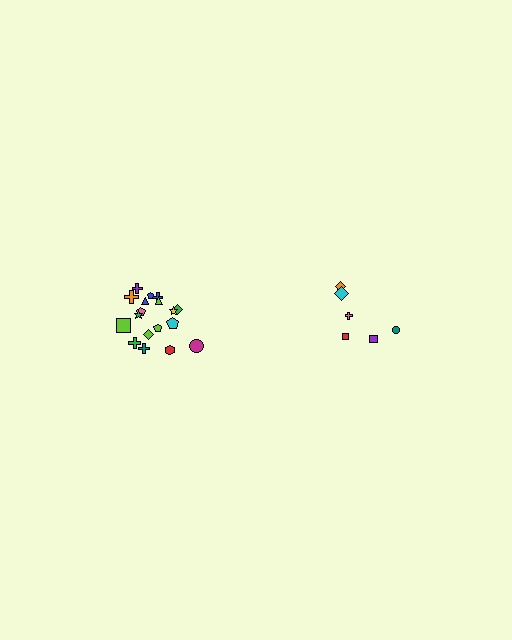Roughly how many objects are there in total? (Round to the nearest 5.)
Roughly 25 objects in total.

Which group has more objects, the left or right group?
The left group.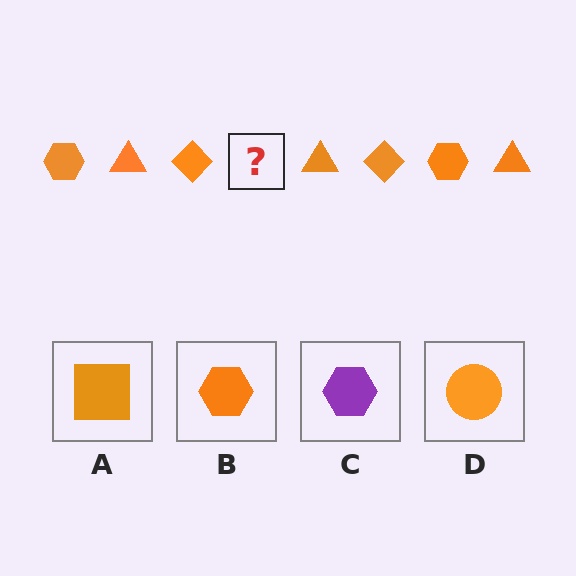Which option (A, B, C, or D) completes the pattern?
B.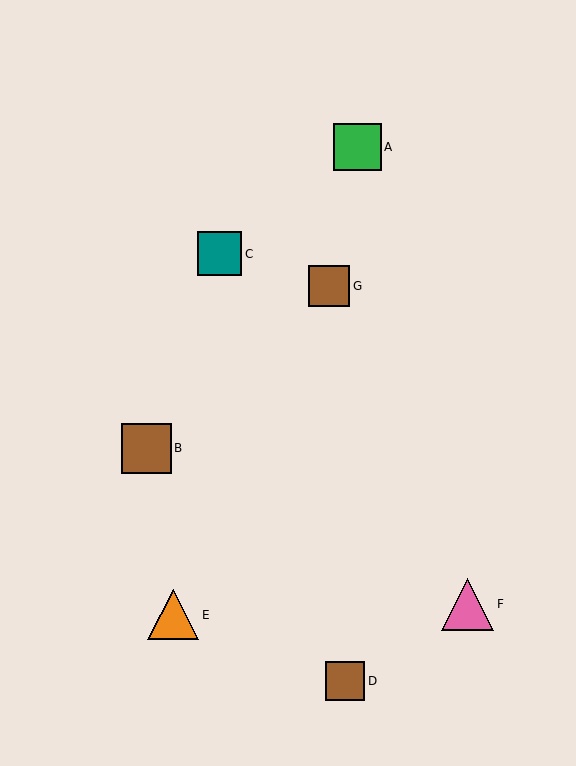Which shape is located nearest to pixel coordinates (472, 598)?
The pink triangle (labeled F) at (468, 605) is nearest to that location.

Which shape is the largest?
The pink triangle (labeled F) is the largest.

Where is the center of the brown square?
The center of the brown square is at (329, 286).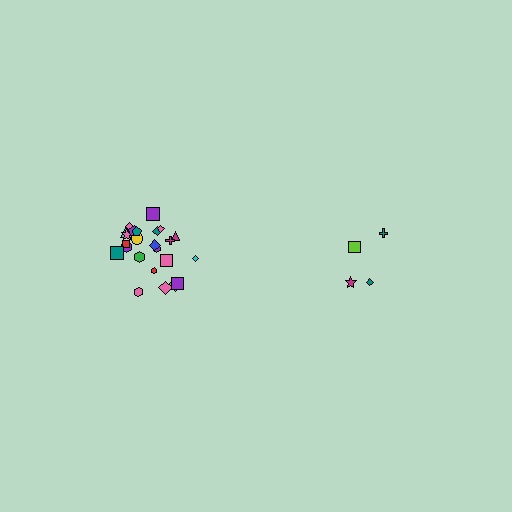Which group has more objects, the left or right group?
The left group.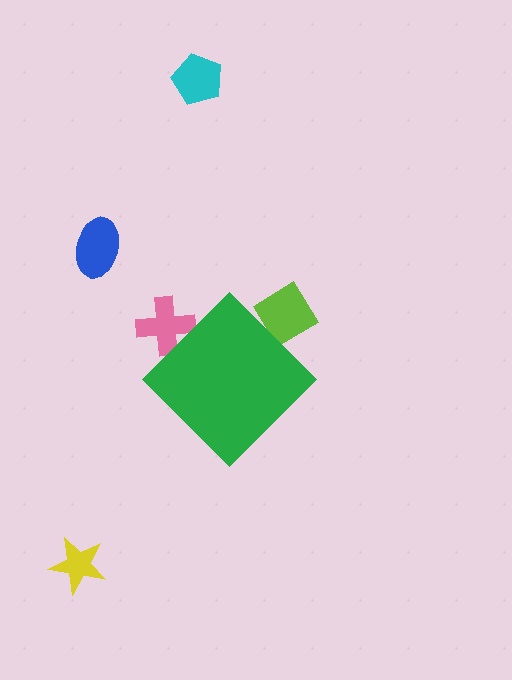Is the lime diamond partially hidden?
Yes, the lime diamond is partially hidden behind the green diamond.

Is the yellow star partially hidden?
No, the yellow star is fully visible.